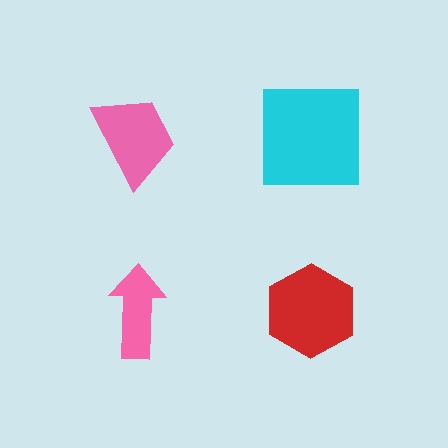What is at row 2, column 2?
A red hexagon.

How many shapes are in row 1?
2 shapes.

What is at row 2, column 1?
A pink arrow.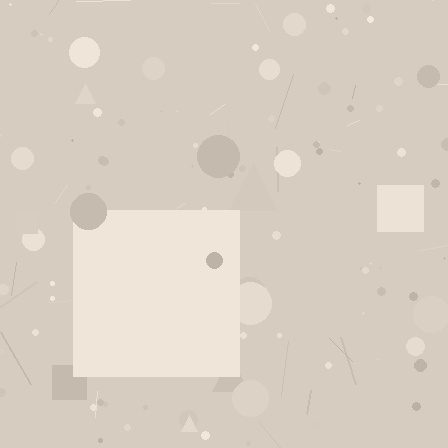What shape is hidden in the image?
A square is hidden in the image.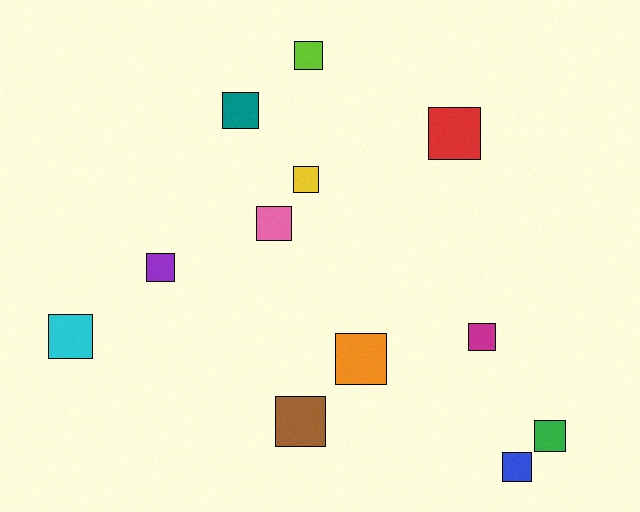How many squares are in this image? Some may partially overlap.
There are 12 squares.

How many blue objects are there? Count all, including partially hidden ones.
There is 1 blue object.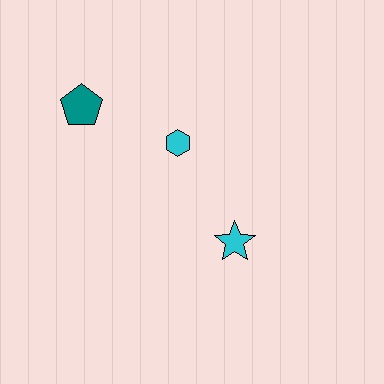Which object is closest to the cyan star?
The cyan hexagon is closest to the cyan star.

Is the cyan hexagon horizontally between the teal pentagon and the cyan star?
Yes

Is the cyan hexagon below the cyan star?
No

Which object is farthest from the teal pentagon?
The cyan star is farthest from the teal pentagon.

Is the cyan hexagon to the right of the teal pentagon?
Yes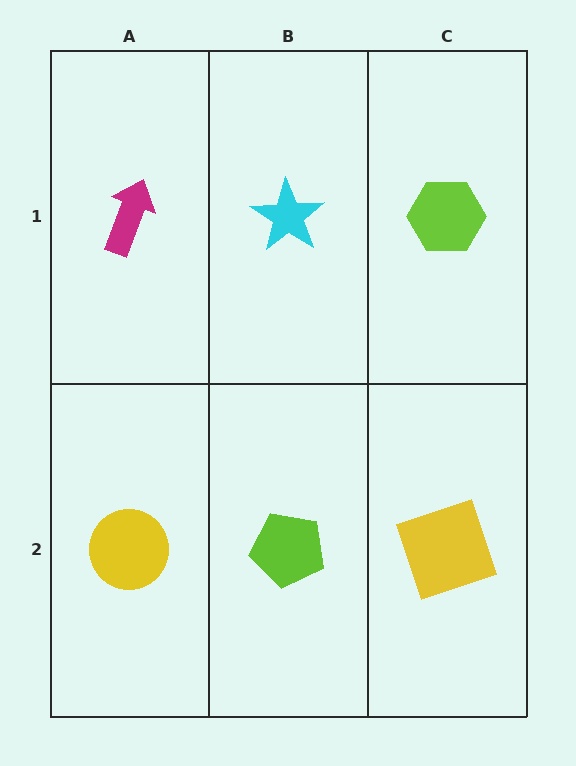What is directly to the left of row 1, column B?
A magenta arrow.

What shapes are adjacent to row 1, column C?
A yellow square (row 2, column C), a cyan star (row 1, column B).